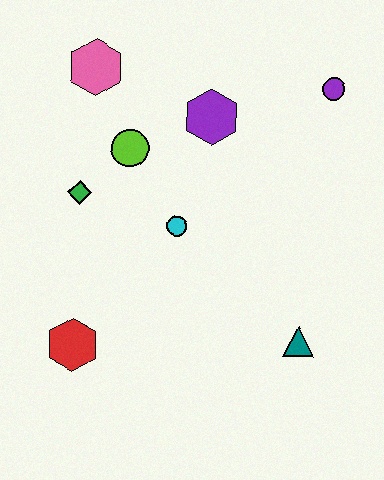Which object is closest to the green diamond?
The lime circle is closest to the green diamond.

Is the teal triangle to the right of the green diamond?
Yes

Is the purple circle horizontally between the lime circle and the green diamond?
No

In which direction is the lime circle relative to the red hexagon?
The lime circle is above the red hexagon.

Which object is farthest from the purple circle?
The red hexagon is farthest from the purple circle.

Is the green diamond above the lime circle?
No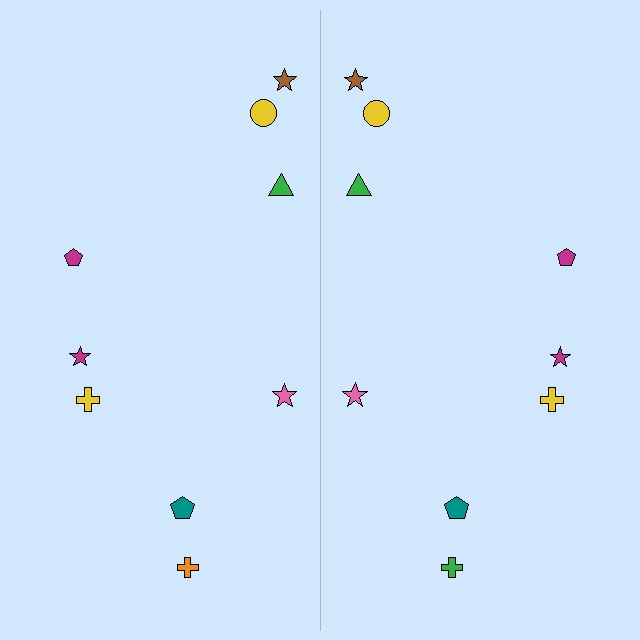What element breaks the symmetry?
The green cross on the right side breaks the symmetry — its mirror counterpart is orange.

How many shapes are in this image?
There are 18 shapes in this image.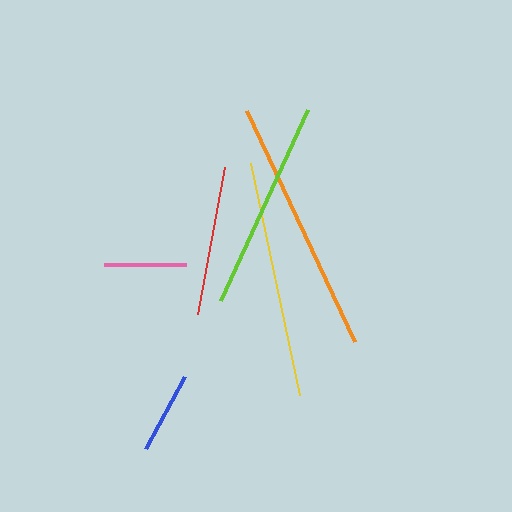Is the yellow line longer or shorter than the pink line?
The yellow line is longer than the pink line.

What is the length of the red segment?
The red segment is approximately 149 pixels long.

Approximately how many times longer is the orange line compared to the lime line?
The orange line is approximately 1.2 times the length of the lime line.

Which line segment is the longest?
The orange line is the longest at approximately 254 pixels.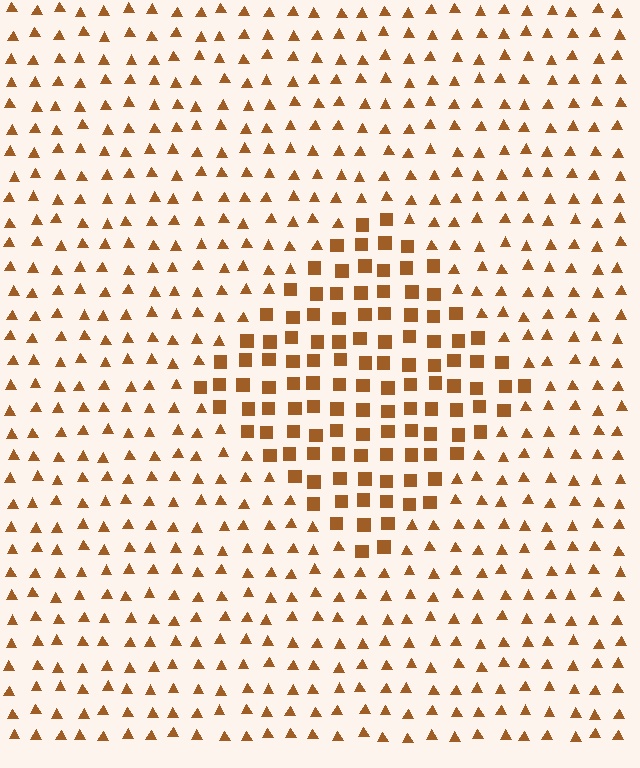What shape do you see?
I see a diamond.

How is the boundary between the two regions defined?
The boundary is defined by a change in element shape: squares inside vs. triangles outside. All elements share the same color and spacing.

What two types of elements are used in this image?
The image uses squares inside the diamond region and triangles outside it.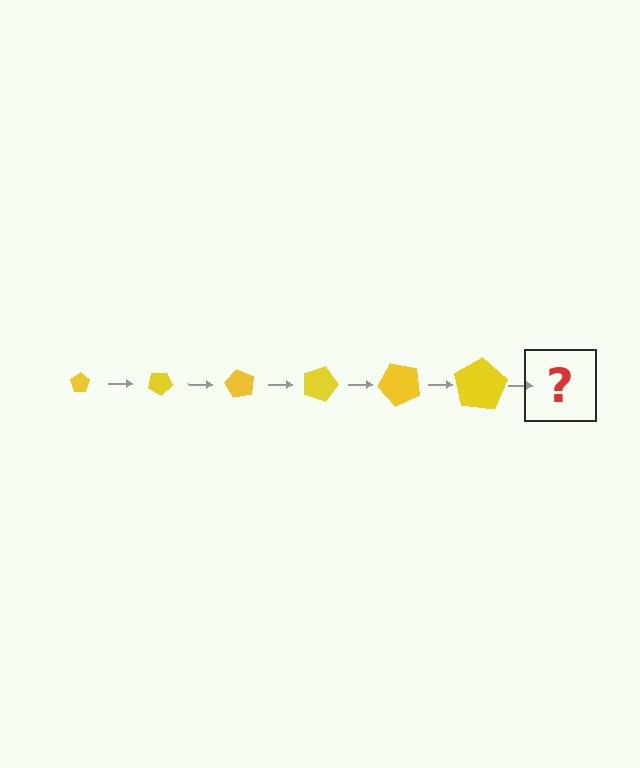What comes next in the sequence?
The next element should be a pentagon, larger than the previous one and rotated 180 degrees from the start.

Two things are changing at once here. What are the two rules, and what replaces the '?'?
The two rules are that the pentagon grows larger each step and it rotates 30 degrees each step. The '?' should be a pentagon, larger than the previous one and rotated 180 degrees from the start.